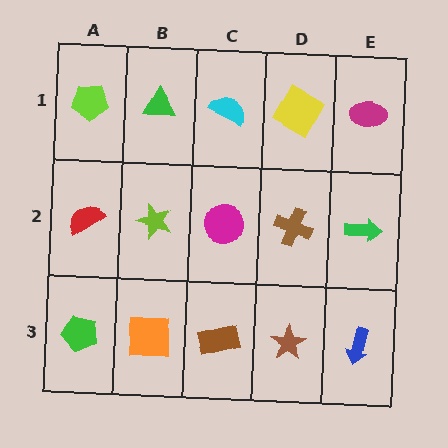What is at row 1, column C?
A cyan semicircle.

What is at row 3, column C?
A brown rectangle.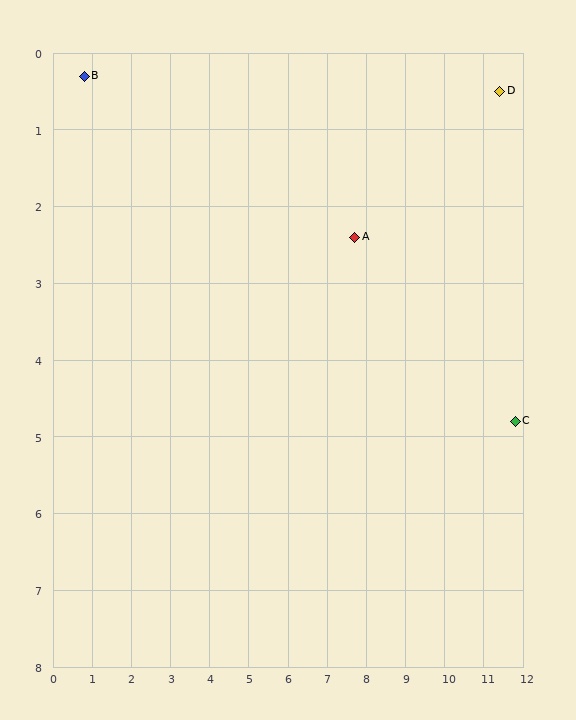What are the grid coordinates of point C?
Point C is at approximately (11.8, 4.8).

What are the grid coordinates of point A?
Point A is at approximately (7.7, 2.4).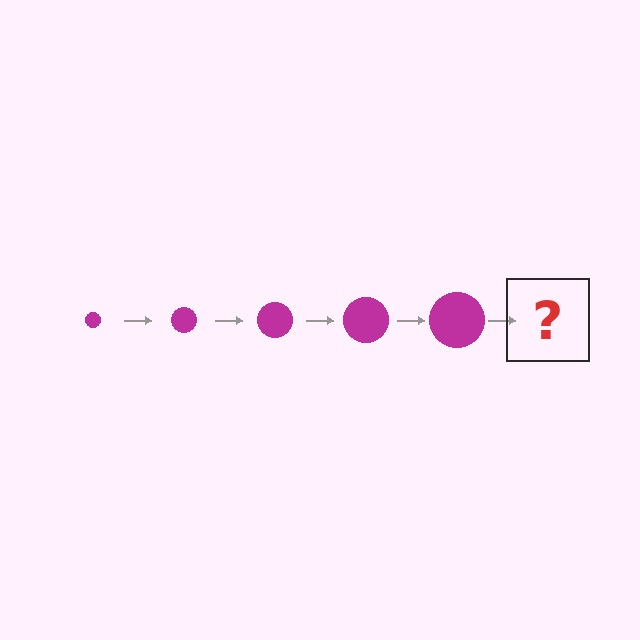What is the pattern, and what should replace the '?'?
The pattern is that the circle gets progressively larger each step. The '?' should be a magenta circle, larger than the previous one.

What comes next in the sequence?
The next element should be a magenta circle, larger than the previous one.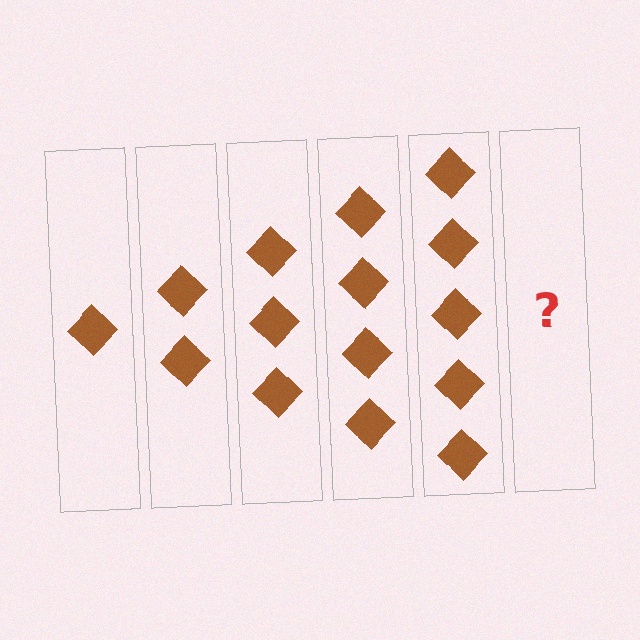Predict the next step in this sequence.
The next step is 6 diamonds.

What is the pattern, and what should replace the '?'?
The pattern is that each step adds one more diamond. The '?' should be 6 diamonds.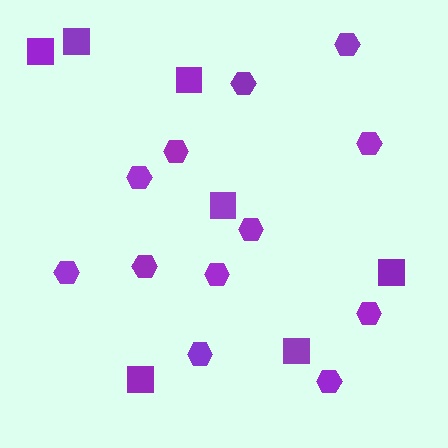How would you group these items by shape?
There are 2 groups: one group of hexagons (12) and one group of squares (7).